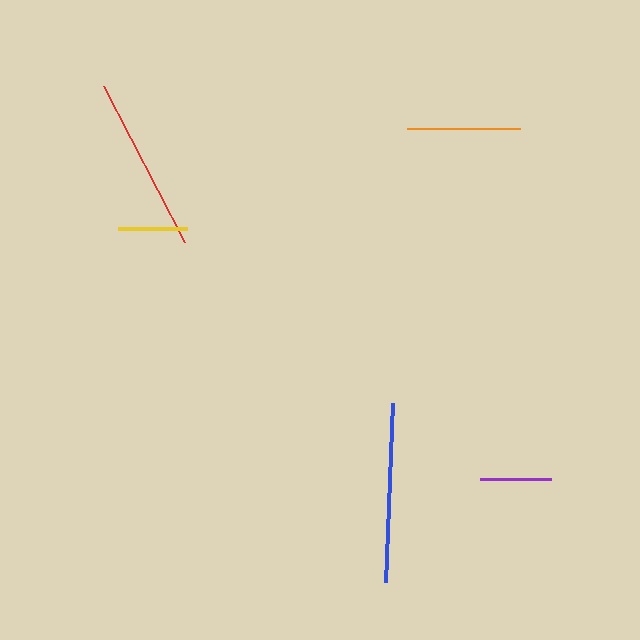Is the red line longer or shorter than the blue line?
The blue line is longer than the red line.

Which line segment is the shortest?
The yellow line is the shortest at approximately 69 pixels.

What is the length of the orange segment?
The orange segment is approximately 113 pixels long.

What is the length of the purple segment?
The purple segment is approximately 71 pixels long.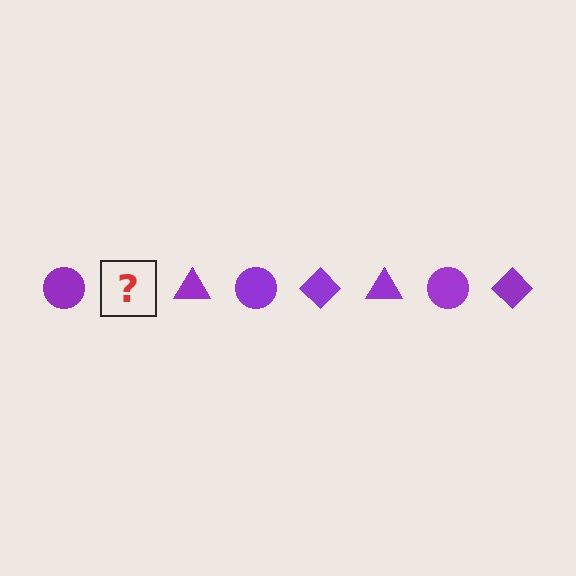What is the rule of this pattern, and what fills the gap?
The rule is that the pattern cycles through circle, diamond, triangle shapes in purple. The gap should be filled with a purple diamond.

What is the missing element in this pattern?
The missing element is a purple diamond.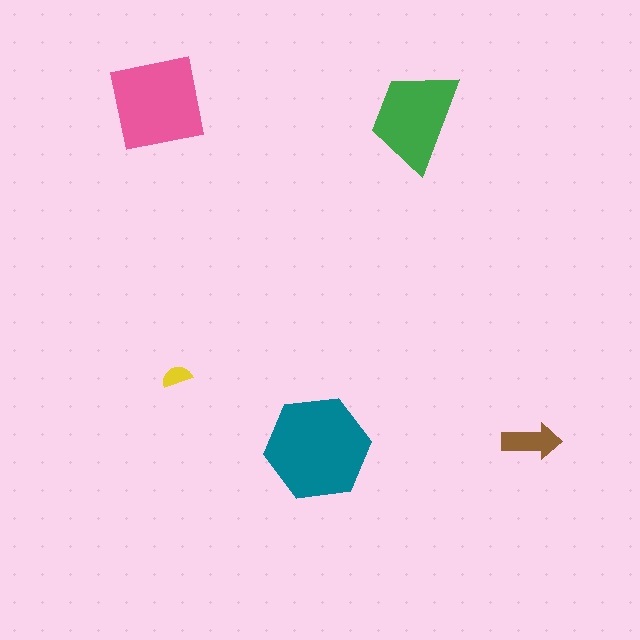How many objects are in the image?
There are 5 objects in the image.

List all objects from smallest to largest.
The yellow semicircle, the brown arrow, the green trapezoid, the pink square, the teal hexagon.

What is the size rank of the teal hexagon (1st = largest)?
1st.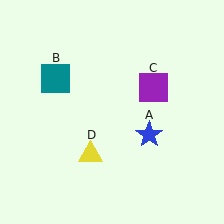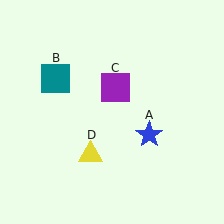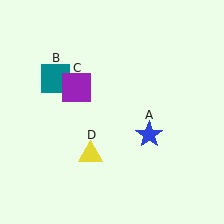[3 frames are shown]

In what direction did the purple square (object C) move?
The purple square (object C) moved left.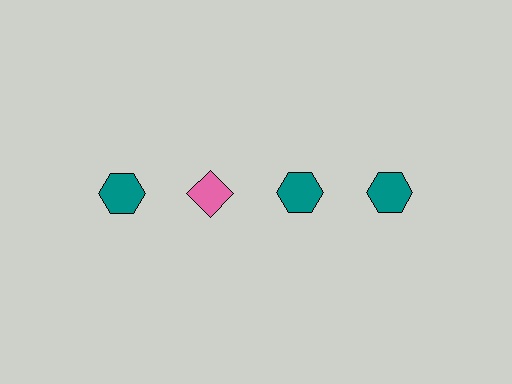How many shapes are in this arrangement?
There are 4 shapes arranged in a grid pattern.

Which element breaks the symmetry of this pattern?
The pink diamond in the top row, second from left column breaks the symmetry. All other shapes are teal hexagons.